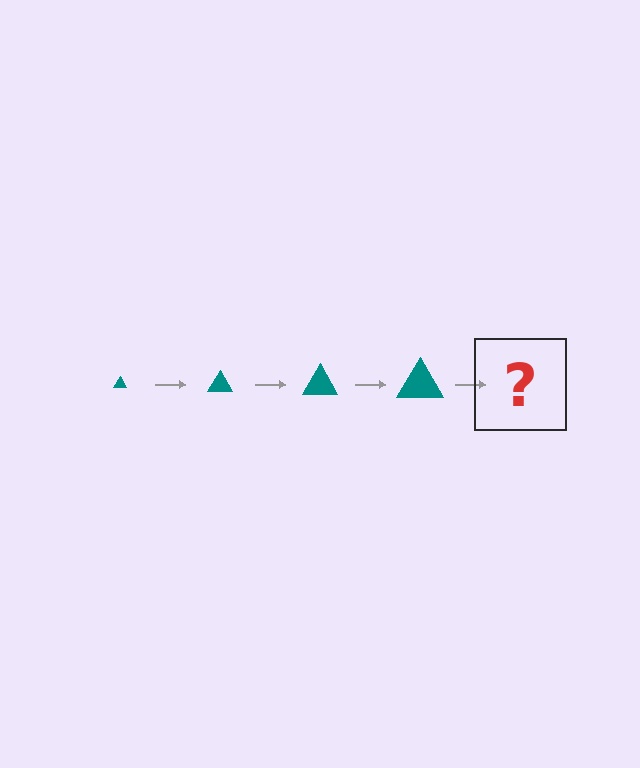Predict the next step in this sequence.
The next step is a teal triangle, larger than the previous one.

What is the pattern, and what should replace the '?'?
The pattern is that the triangle gets progressively larger each step. The '?' should be a teal triangle, larger than the previous one.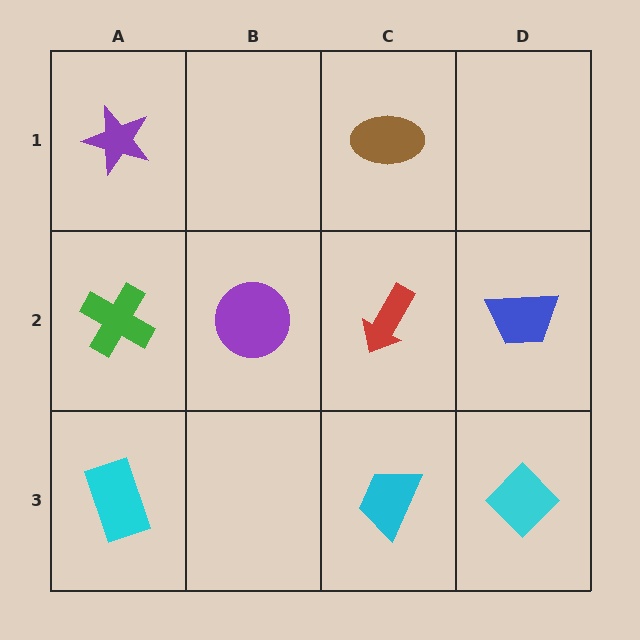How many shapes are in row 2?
4 shapes.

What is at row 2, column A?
A green cross.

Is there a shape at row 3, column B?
No, that cell is empty.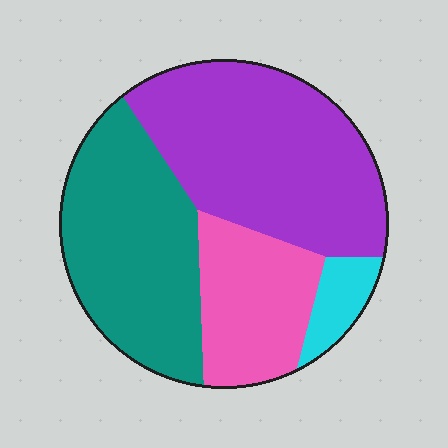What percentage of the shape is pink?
Pink takes up about one fifth (1/5) of the shape.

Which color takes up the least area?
Cyan, at roughly 5%.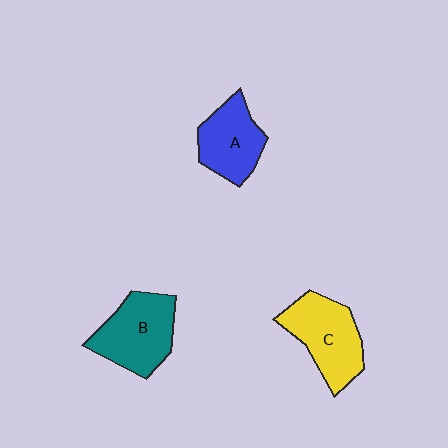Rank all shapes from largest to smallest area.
From largest to smallest: B (teal), C (yellow), A (blue).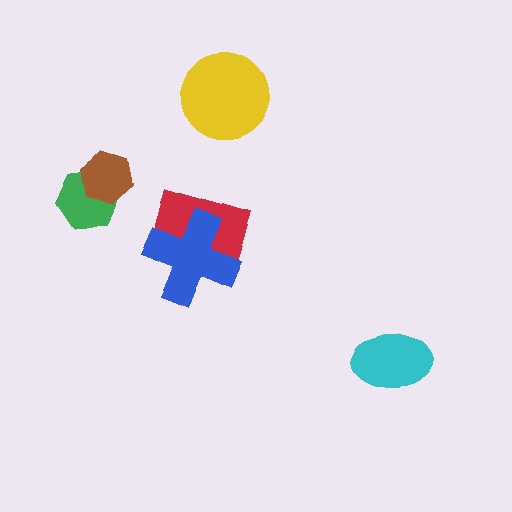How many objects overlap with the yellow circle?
0 objects overlap with the yellow circle.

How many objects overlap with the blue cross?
1 object overlaps with the blue cross.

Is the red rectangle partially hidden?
Yes, it is partially covered by another shape.